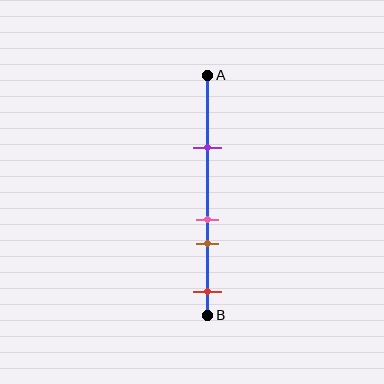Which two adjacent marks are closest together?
The pink and brown marks are the closest adjacent pair.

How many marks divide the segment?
There are 4 marks dividing the segment.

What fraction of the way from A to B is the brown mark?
The brown mark is approximately 70% (0.7) of the way from A to B.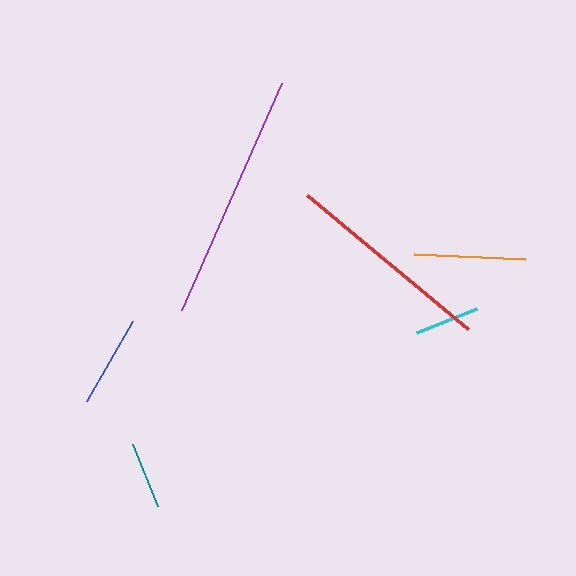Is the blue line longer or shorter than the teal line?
The blue line is longer than the teal line.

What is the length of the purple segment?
The purple segment is approximately 248 pixels long.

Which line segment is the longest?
The purple line is the longest at approximately 248 pixels.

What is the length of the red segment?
The red segment is approximately 209 pixels long.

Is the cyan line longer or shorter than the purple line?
The purple line is longer than the cyan line.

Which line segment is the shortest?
The cyan line is the shortest at approximately 64 pixels.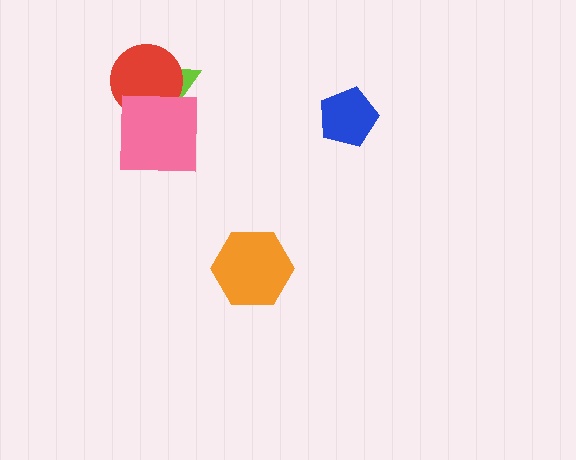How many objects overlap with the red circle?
2 objects overlap with the red circle.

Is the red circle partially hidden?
Yes, it is partially covered by another shape.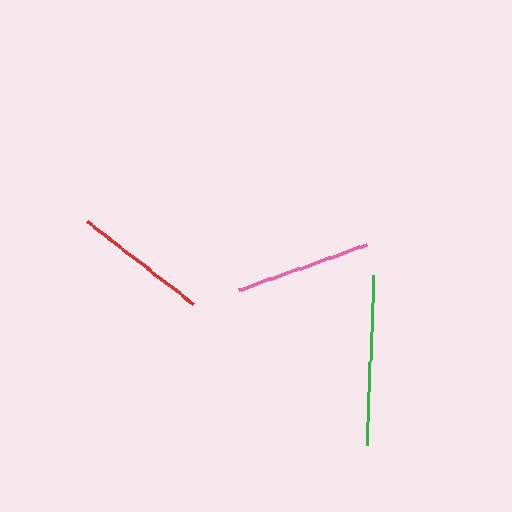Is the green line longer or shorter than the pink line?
The green line is longer than the pink line.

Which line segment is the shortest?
The red line is the shortest at approximately 135 pixels.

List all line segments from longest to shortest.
From longest to shortest: green, pink, red.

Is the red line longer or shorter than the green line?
The green line is longer than the red line.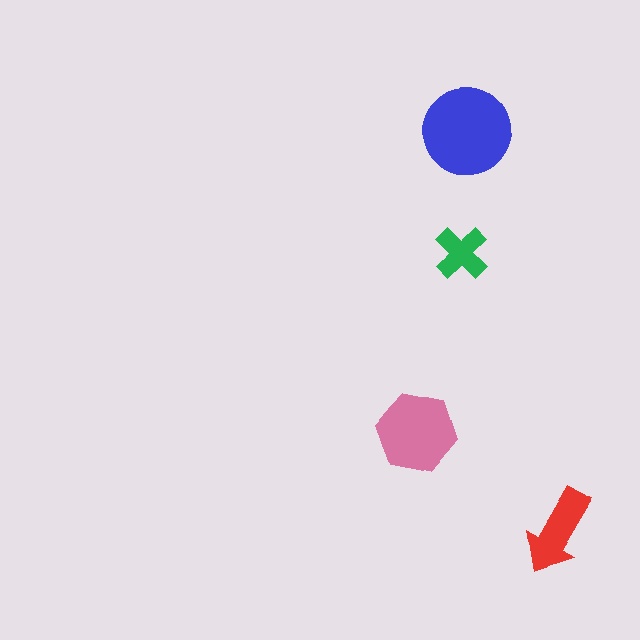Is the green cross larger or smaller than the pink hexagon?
Smaller.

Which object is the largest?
The blue circle.